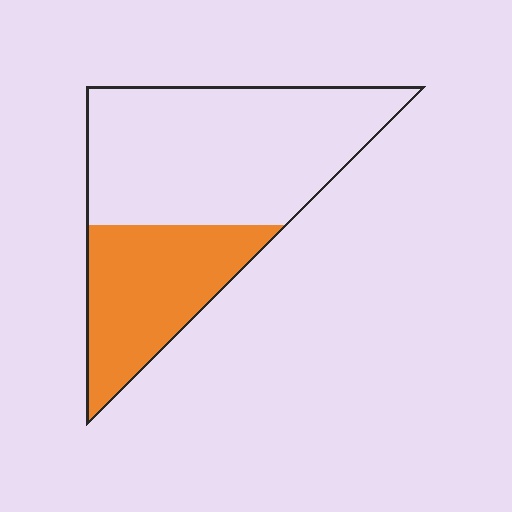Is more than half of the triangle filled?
No.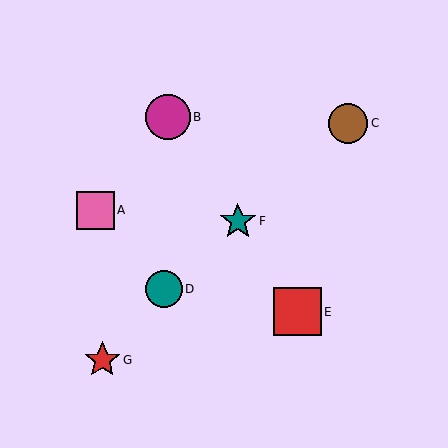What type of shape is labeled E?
Shape E is a red square.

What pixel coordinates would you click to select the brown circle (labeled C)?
Click at (348, 123) to select the brown circle C.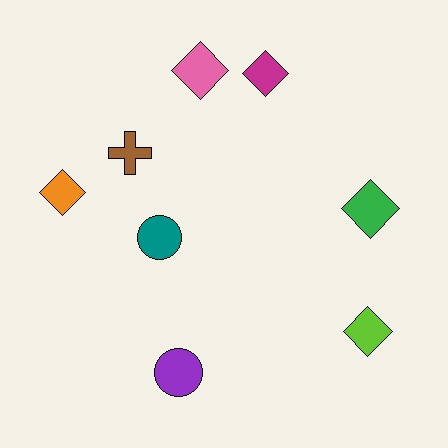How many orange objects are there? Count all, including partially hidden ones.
There is 1 orange object.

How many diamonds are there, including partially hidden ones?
There are 5 diamonds.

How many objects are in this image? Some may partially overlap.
There are 8 objects.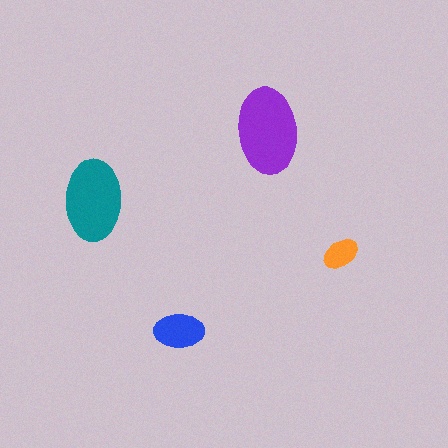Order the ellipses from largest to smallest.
the purple one, the teal one, the blue one, the orange one.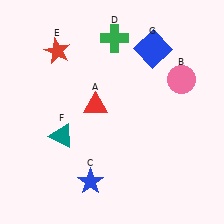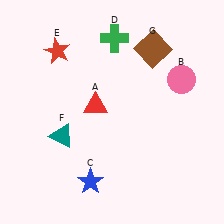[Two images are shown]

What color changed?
The square (G) changed from blue in Image 1 to brown in Image 2.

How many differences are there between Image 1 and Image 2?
There is 1 difference between the two images.